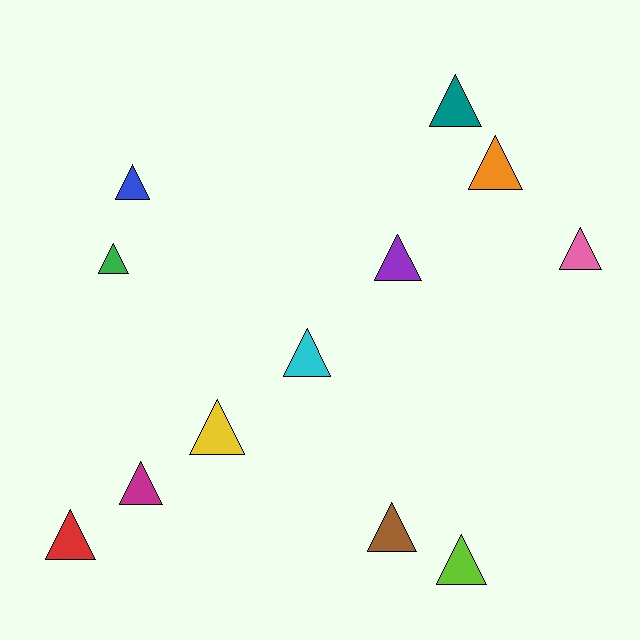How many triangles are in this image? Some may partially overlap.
There are 12 triangles.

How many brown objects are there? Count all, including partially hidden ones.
There is 1 brown object.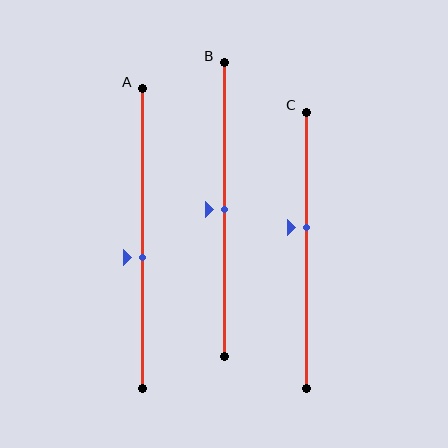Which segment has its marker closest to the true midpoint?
Segment B has its marker closest to the true midpoint.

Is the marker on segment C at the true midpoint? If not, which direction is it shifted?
No, the marker on segment C is shifted upward by about 8% of the segment length.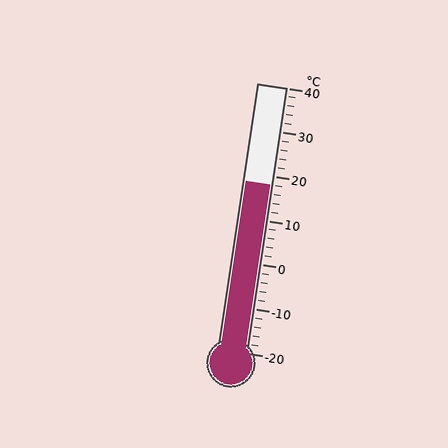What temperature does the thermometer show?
The thermometer shows approximately 18°C.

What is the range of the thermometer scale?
The thermometer scale ranges from -20°C to 40°C.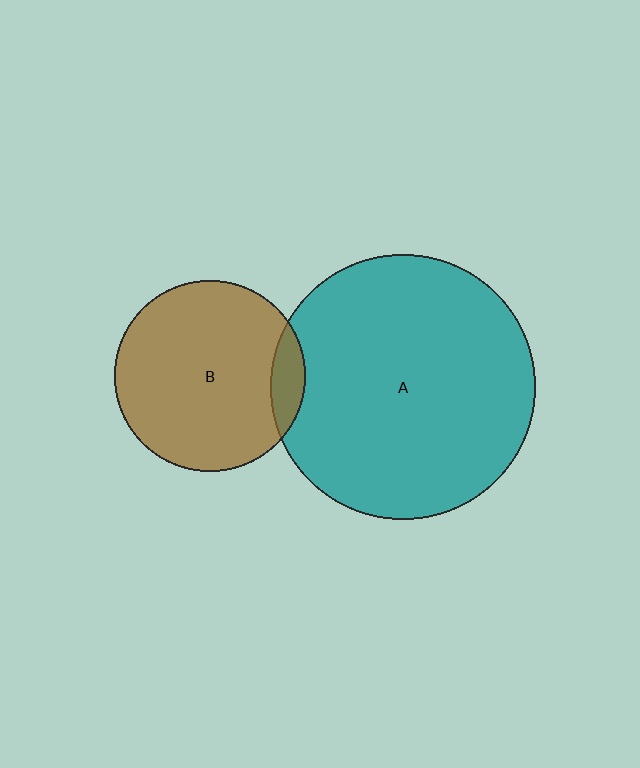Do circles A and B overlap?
Yes.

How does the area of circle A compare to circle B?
Approximately 1.9 times.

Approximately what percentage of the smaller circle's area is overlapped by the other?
Approximately 10%.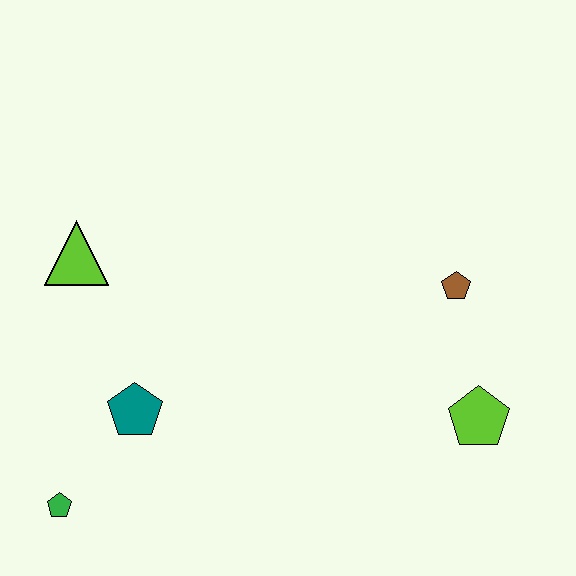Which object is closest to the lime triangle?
The teal pentagon is closest to the lime triangle.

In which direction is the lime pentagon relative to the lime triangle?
The lime pentagon is to the right of the lime triangle.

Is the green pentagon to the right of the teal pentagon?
No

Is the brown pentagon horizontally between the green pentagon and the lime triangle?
No